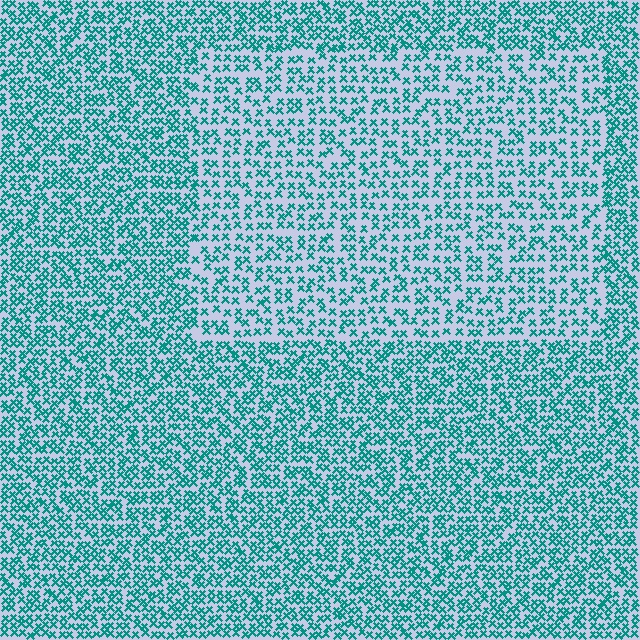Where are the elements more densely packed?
The elements are more densely packed outside the rectangle boundary.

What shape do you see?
I see a rectangle.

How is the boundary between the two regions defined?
The boundary is defined by a change in element density (approximately 1.6x ratio). All elements are the same color, size, and shape.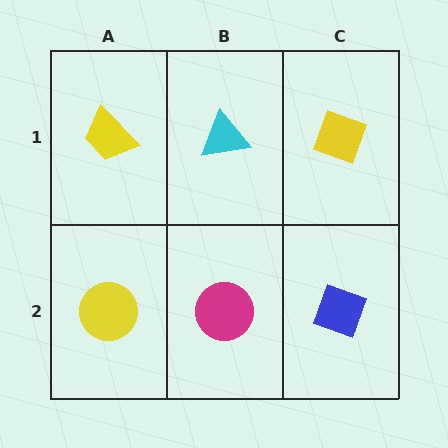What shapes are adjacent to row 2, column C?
A yellow diamond (row 1, column C), a magenta circle (row 2, column B).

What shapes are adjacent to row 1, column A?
A yellow circle (row 2, column A), a cyan triangle (row 1, column B).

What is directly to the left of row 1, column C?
A cyan triangle.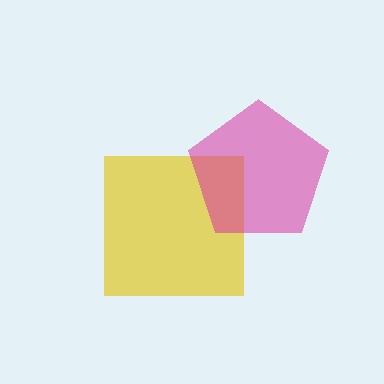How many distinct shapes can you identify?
There are 2 distinct shapes: a yellow square, a magenta pentagon.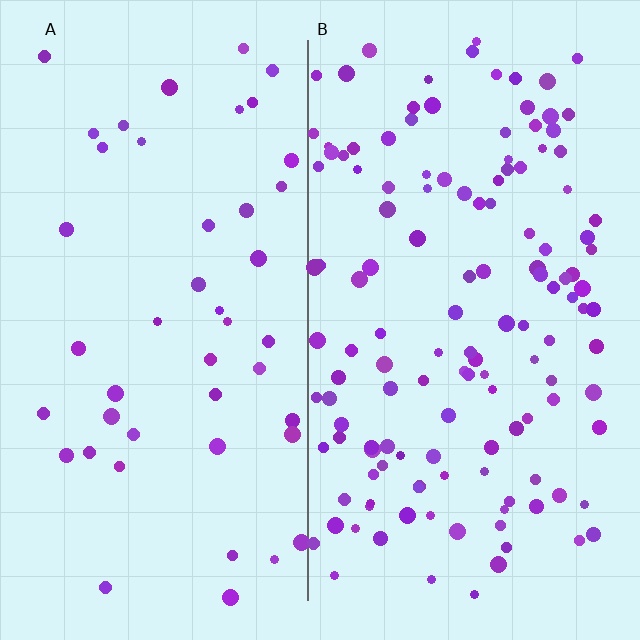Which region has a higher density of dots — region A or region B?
B (the right).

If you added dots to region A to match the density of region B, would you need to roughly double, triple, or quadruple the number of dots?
Approximately triple.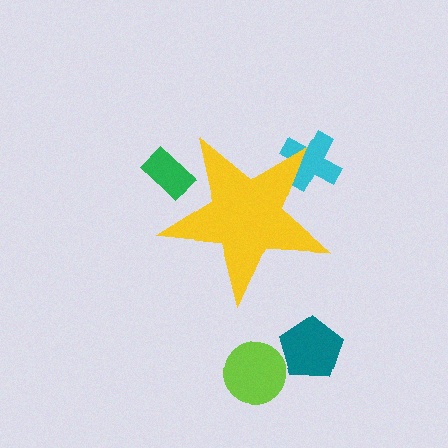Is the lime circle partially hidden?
No, the lime circle is fully visible.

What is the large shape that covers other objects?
A yellow star.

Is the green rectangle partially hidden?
Yes, the green rectangle is partially hidden behind the yellow star.